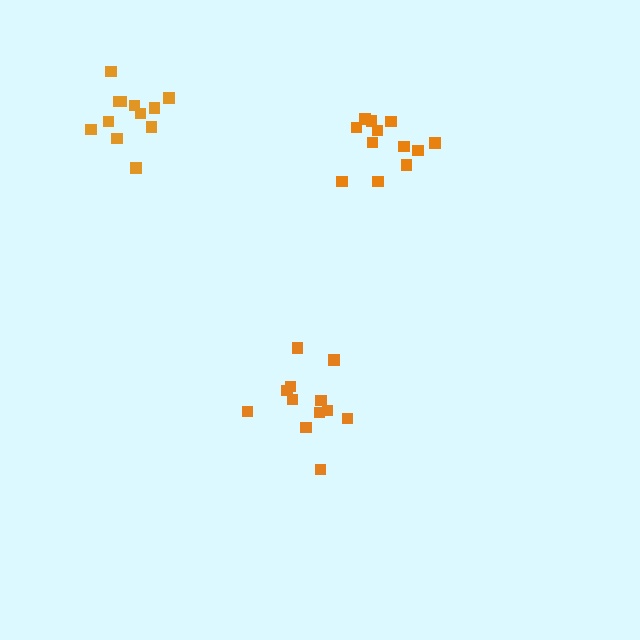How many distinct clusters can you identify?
There are 3 distinct clusters.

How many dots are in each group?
Group 1: 12 dots, Group 2: 12 dots, Group 3: 12 dots (36 total).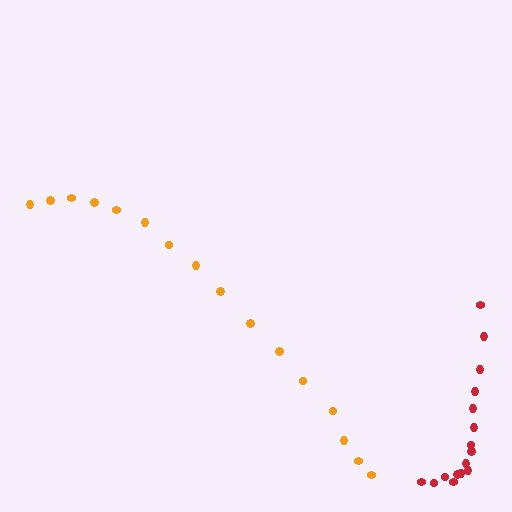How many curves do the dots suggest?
There are 2 distinct paths.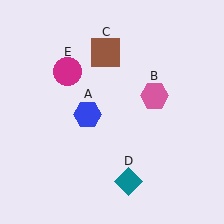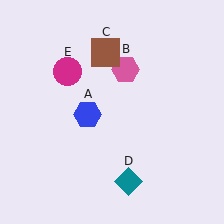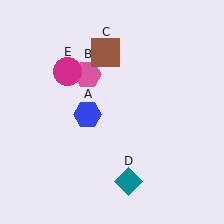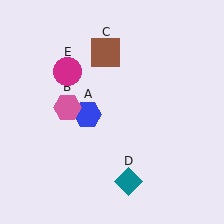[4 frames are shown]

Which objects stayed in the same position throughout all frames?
Blue hexagon (object A) and brown square (object C) and teal diamond (object D) and magenta circle (object E) remained stationary.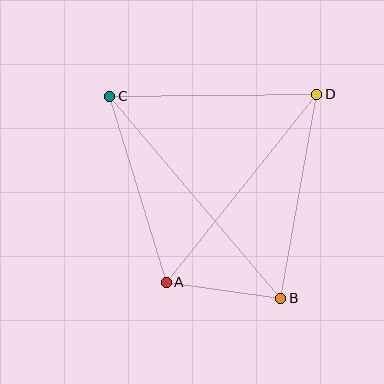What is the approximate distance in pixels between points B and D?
The distance between B and D is approximately 207 pixels.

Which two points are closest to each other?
Points A and B are closest to each other.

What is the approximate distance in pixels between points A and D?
The distance between A and D is approximately 241 pixels.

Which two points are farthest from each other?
Points B and C are farthest from each other.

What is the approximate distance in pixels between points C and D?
The distance between C and D is approximately 207 pixels.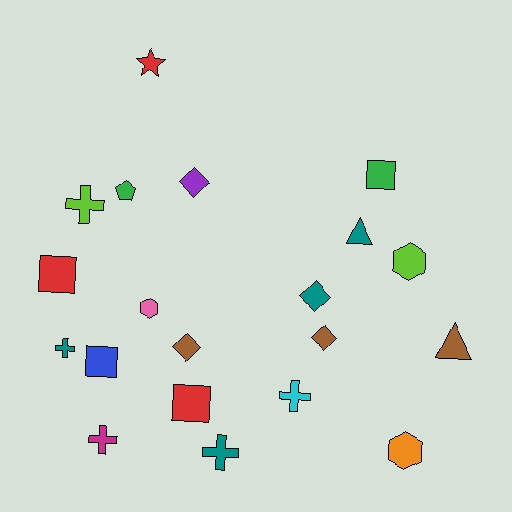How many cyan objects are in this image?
There is 1 cyan object.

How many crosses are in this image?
There are 5 crosses.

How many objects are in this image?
There are 20 objects.